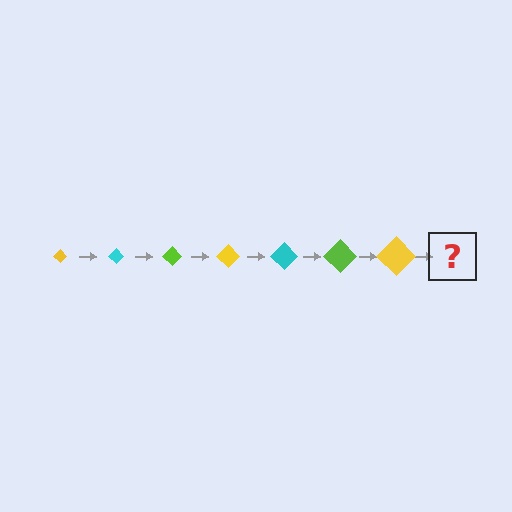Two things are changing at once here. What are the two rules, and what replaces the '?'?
The two rules are that the diamond grows larger each step and the color cycles through yellow, cyan, and lime. The '?' should be a cyan diamond, larger than the previous one.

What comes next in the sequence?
The next element should be a cyan diamond, larger than the previous one.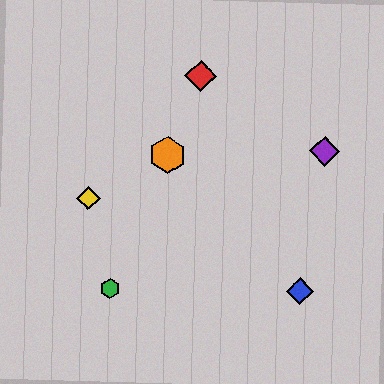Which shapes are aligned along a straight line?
The red diamond, the green hexagon, the orange hexagon are aligned along a straight line.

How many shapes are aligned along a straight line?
3 shapes (the red diamond, the green hexagon, the orange hexagon) are aligned along a straight line.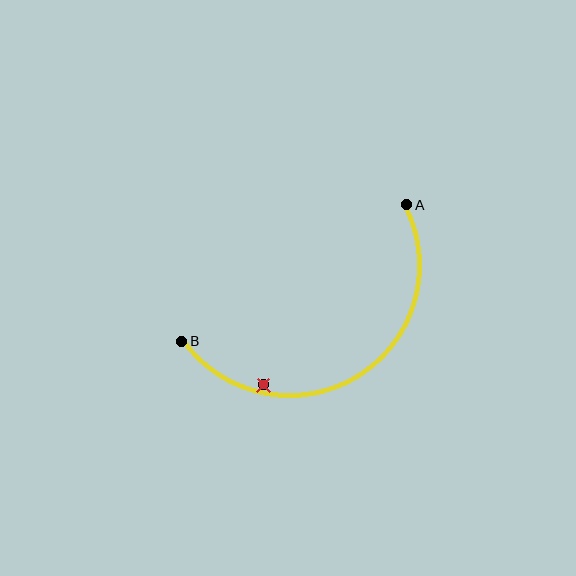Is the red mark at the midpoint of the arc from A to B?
No — the red mark does not lie on the arc at all. It sits slightly inside the curve.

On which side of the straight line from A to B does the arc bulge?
The arc bulges below the straight line connecting A and B.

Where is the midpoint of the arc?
The arc midpoint is the point on the curve farthest from the straight line joining A and B. It sits below that line.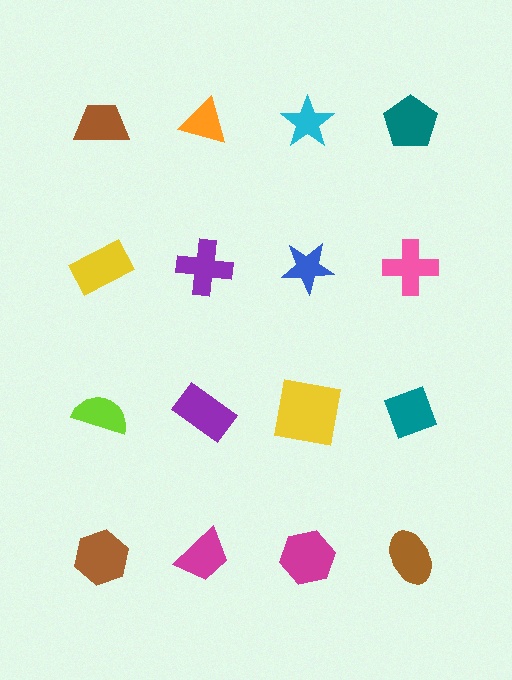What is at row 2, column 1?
A yellow rectangle.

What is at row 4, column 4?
A brown ellipse.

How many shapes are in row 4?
4 shapes.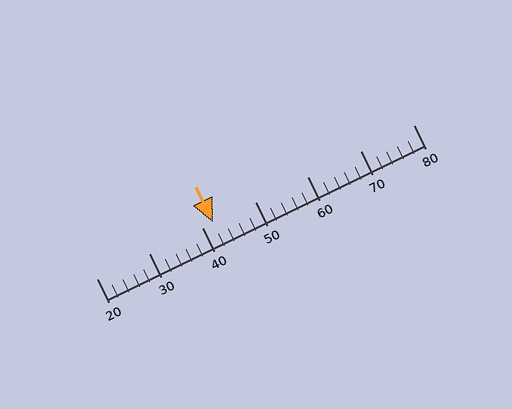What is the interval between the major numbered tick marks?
The major tick marks are spaced 10 units apart.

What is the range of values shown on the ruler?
The ruler shows values from 20 to 80.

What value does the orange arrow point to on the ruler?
The orange arrow points to approximately 42.